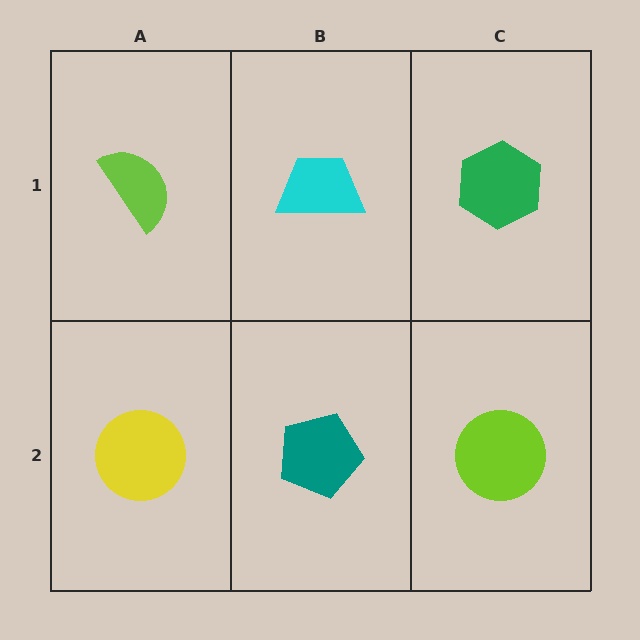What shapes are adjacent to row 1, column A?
A yellow circle (row 2, column A), a cyan trapezoid (row 1, column B).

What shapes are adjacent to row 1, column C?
A lime circle (row 2, column C), a cyan trapezoid (row 1, column B).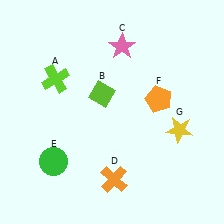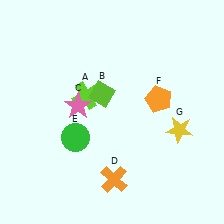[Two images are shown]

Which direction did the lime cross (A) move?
The lime cross (A) moved right.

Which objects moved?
The objects that moved are: the lime cross (A), the pink star (C), the green circle (E).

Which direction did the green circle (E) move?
The green circle (E) moved up.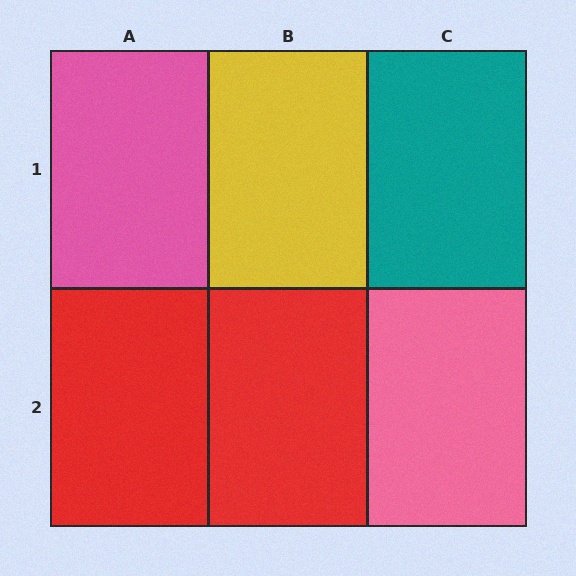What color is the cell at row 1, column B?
Yellow.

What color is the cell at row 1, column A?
Pink.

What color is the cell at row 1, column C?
Teal.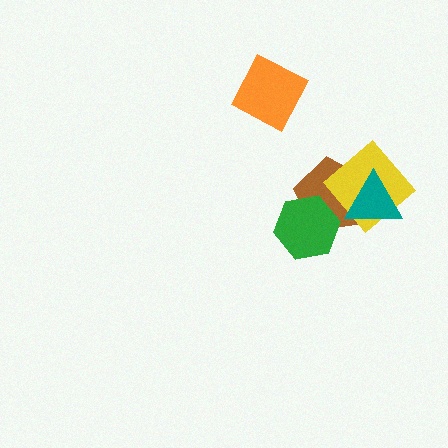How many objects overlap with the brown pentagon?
3 objects overlap with the brown pentagon.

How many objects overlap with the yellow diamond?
2 objects overlap with the yellow diamond.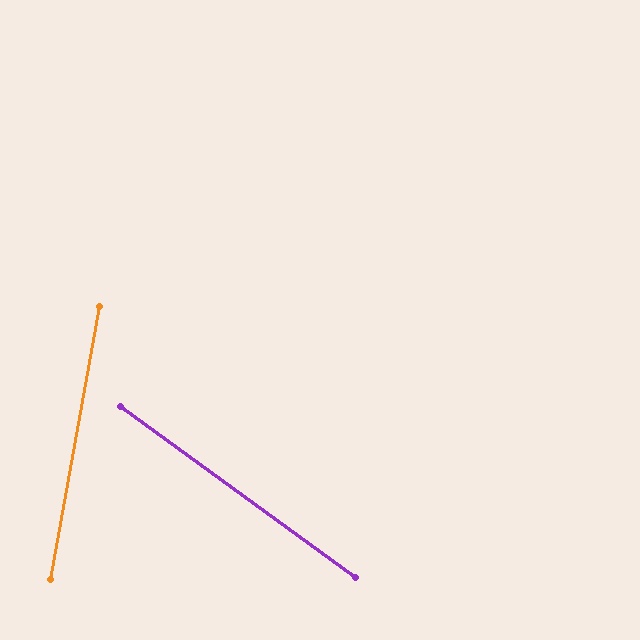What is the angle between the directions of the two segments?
Approximately 64 degrees.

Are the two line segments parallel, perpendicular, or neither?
Neither parallel nor perpendicular — they differ by about 64°.